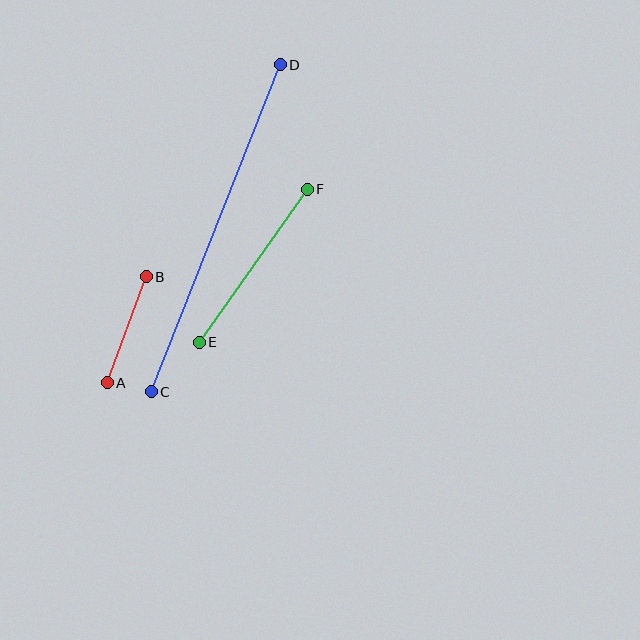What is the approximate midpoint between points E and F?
The midpoint is at approximately (253, 266) pixels.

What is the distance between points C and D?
The distance is approximately 351 pixels.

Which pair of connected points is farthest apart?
Points C and D are farthest apart.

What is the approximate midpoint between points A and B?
The midpoint is at approximately (127, 330) pixels.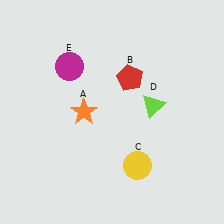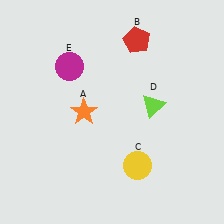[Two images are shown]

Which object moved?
The red pentagon (B) moved up.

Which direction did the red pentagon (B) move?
The red pentagon (B) moved up.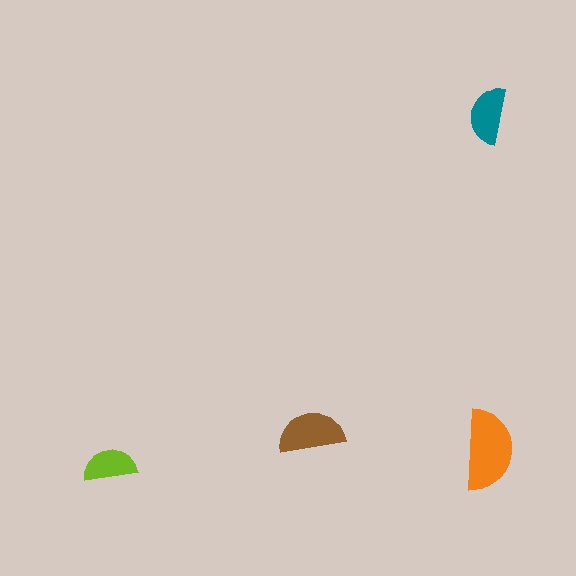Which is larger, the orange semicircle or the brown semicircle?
The orange one.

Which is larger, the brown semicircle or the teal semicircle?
The brown one.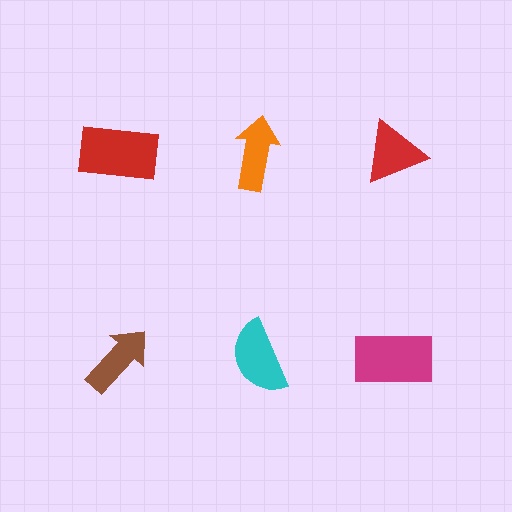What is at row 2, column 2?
A cyan semicircle.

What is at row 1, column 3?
A red triangle.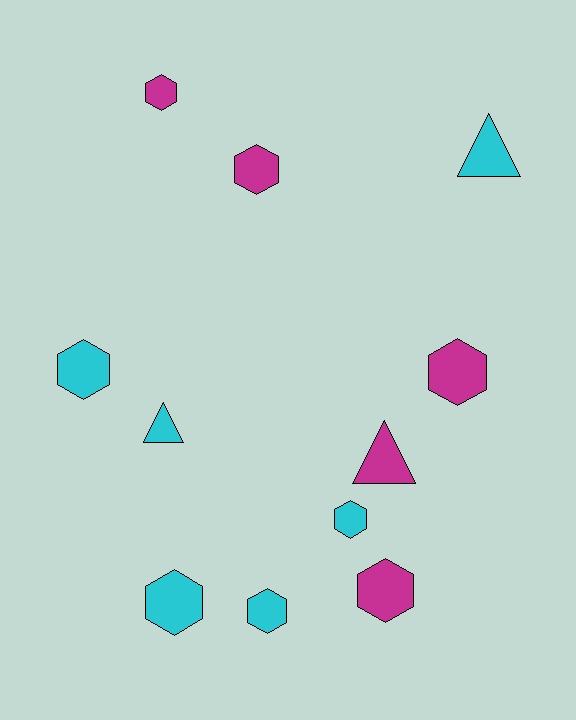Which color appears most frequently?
Cyan, with 6 objects.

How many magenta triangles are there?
There is 1 magenta triangle.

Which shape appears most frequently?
Hexagon, with 8 objects.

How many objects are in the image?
There are 11 objects.